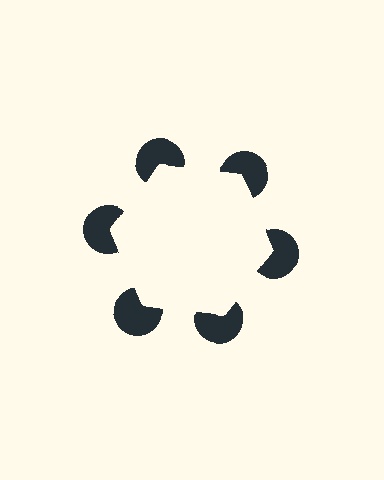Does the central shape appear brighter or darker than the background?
It typically appears slightly brighter than the background, even though no actual brightness change is drawn.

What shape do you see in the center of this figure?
An illusory hexagon — its edges are inferred from the aligned wedge cuts in the pac-man discs, not physically drawn.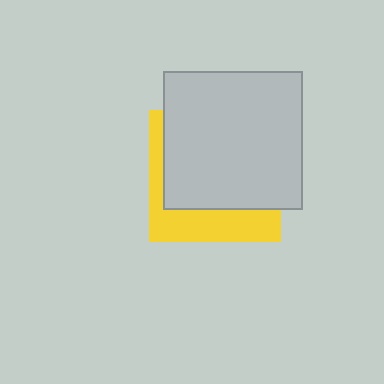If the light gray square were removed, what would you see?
You would see the complete yellow square.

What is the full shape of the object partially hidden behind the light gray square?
The partially hidden object is a yellow square.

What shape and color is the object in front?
The object in front is a light gray square.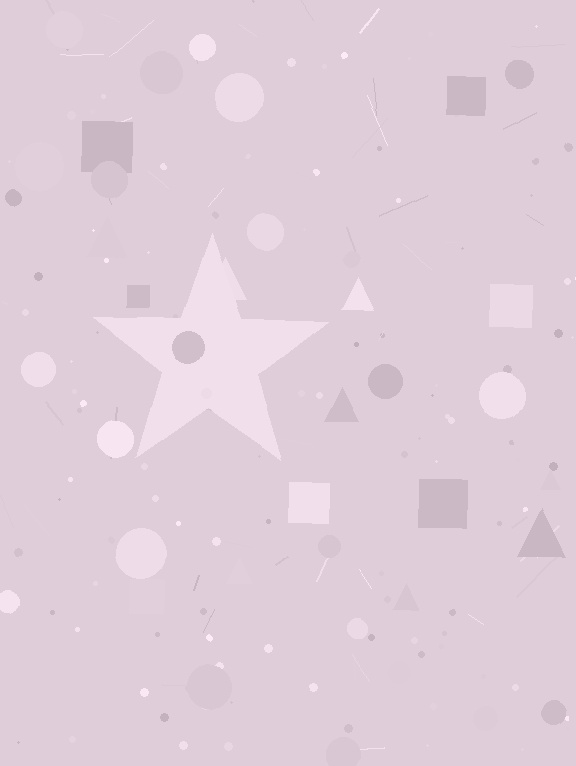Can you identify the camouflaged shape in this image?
The camouflaged shape is a star.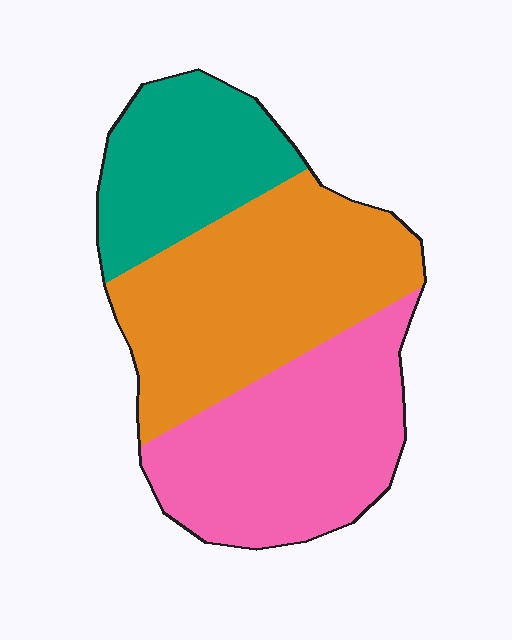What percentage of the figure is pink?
Pink takes up about three eighths (3/8) of the figure.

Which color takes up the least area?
Teal, at roughly 25%.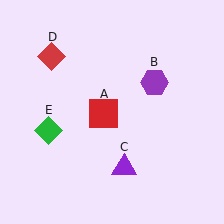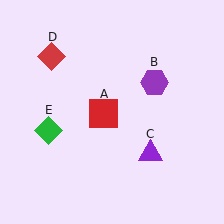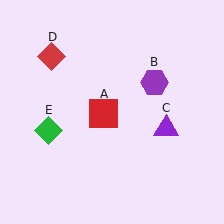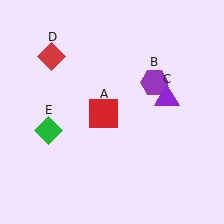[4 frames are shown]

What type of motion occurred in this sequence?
The purple triangle (object C) rotated counterclockwise around the center of the scene.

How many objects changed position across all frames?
1 object changed position: purple triangle (object C).